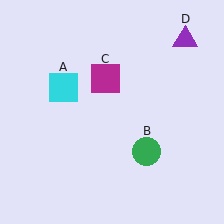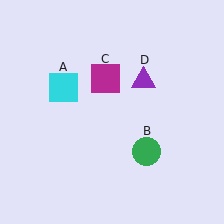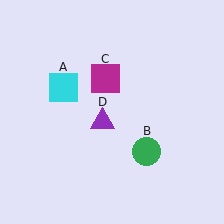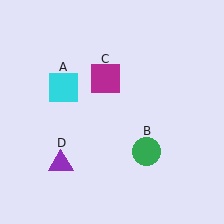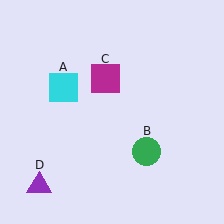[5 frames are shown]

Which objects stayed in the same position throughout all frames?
Cyan square (object A) and green circle (object B) and magenta square (object C) remained stationary.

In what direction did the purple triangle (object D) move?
The purple triangle (object D) moved down and to the left.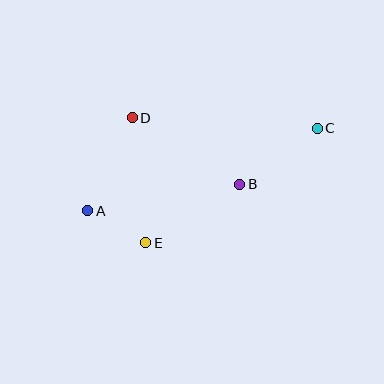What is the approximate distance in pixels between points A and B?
The distance between A and B is approximately 154 pixels.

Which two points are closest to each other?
Points A and E are closest to each other.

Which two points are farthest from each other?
Points A and C are farthest from each other.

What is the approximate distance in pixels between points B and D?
The distance between B and D is approximately 127 pixels.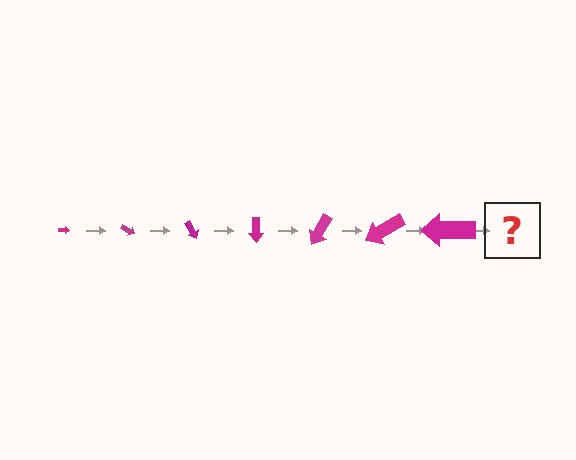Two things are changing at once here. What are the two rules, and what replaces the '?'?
The two rules are that the arrow grows larger each step and it rotates 30 degrees each step. The '?' should be an arrow, larger than the previous one and rotated 210 degrees from the start.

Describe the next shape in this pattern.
It should be an arrow, larger than the previous one and rotated 210 degrees from the start.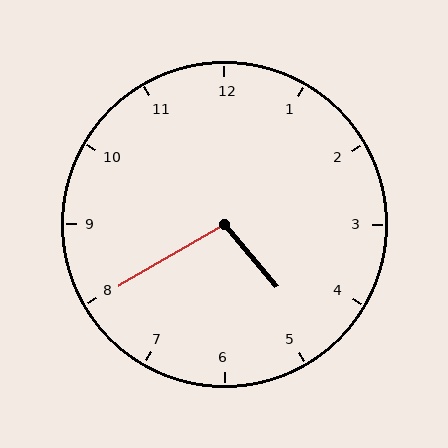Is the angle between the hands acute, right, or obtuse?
It is obtuse.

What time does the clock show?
4:40.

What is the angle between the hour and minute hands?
Approximately 100 degrees.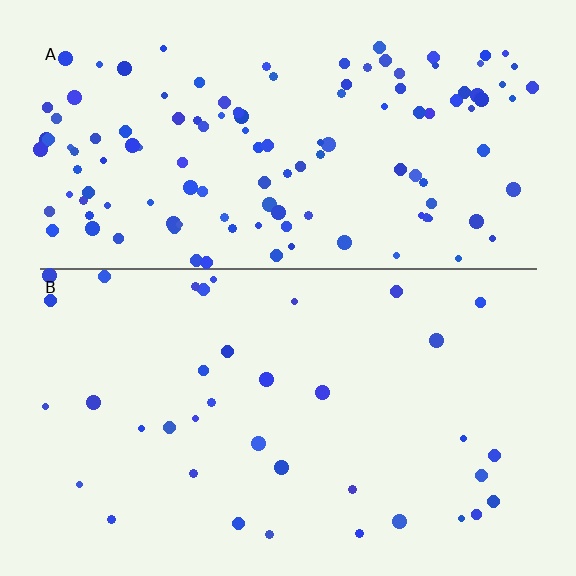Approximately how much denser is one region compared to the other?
Approximately 3.4× — region A over region B.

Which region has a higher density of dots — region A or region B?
A (the top).